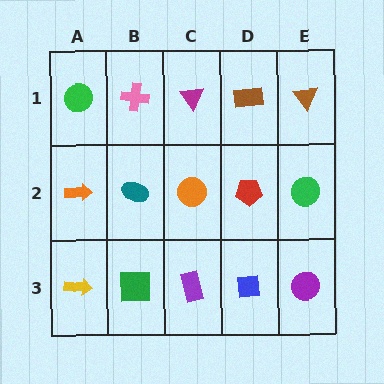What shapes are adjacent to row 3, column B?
A teal ellipse (row 2, column B), a yellow arrow (row 3, column A), a purple rectangle (row 3, column C).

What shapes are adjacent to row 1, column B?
A teal ellipse (row 2, column B), a green circle (row 1, column A), a magenta triangle (row 1, column C).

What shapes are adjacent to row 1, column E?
A green circle (row 2, column E), a brown rectangle (row 1, column D).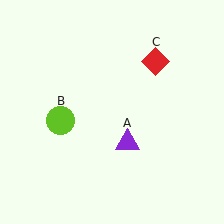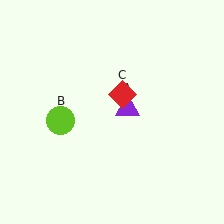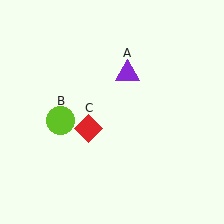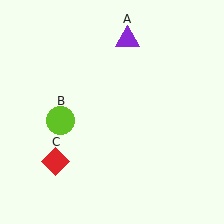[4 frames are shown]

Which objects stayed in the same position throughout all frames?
Lime circle (object B) remained stationary.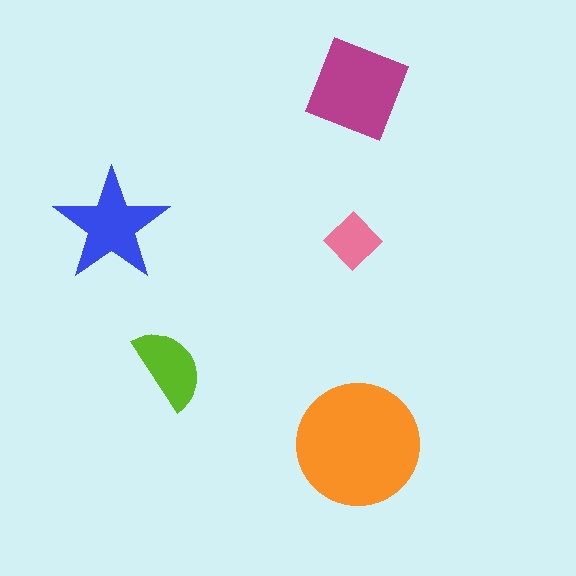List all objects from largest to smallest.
The orange circle, the magenta square, the blue star, the lime semicircle, the pink diamond.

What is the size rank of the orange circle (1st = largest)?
1st.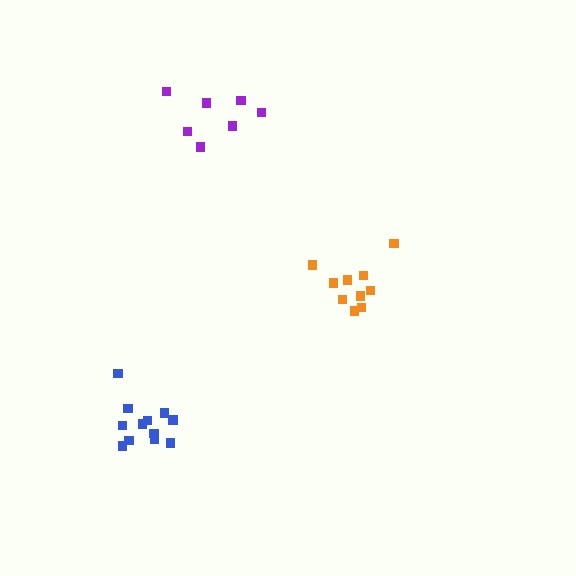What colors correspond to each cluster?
The clusters are colored: orange, purple, blue.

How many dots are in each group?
Group 1: 10 dots, Group 2: 7 dots, Group 3: 12 dots (29 total).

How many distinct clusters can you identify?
There are 3 distinct clusters.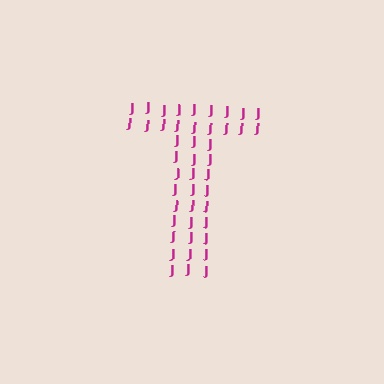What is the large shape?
The large shape is the letter T.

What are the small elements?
The small elements are letter J's.